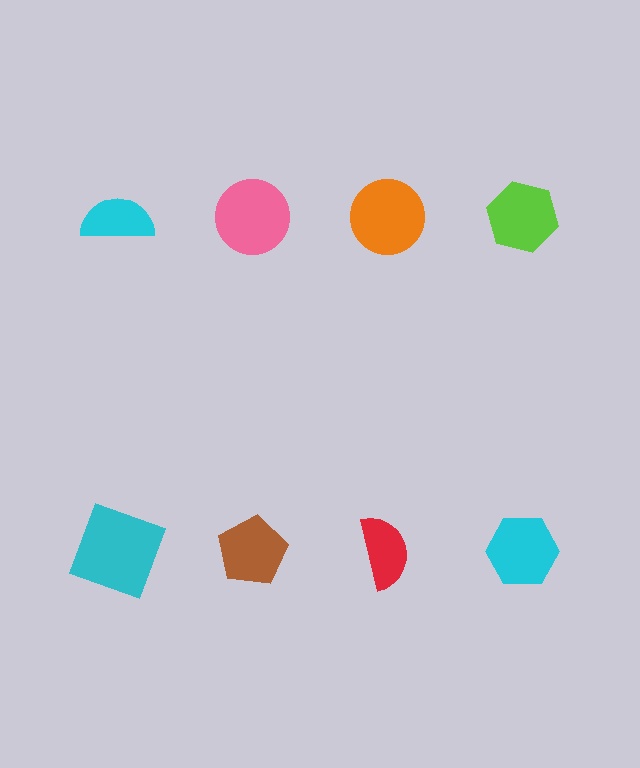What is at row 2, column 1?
A cyan square.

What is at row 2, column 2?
A brown pentagon.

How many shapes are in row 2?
4 shapes.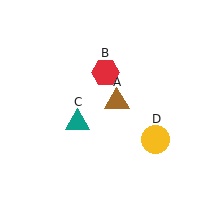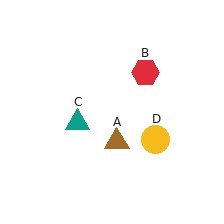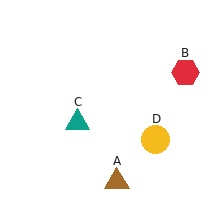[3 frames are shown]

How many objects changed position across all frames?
2 objects changed position: brown triangle (object A), red hexagon (object B).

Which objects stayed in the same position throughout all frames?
Teal triangle (object C) and yellow circle (object D) remained stationary.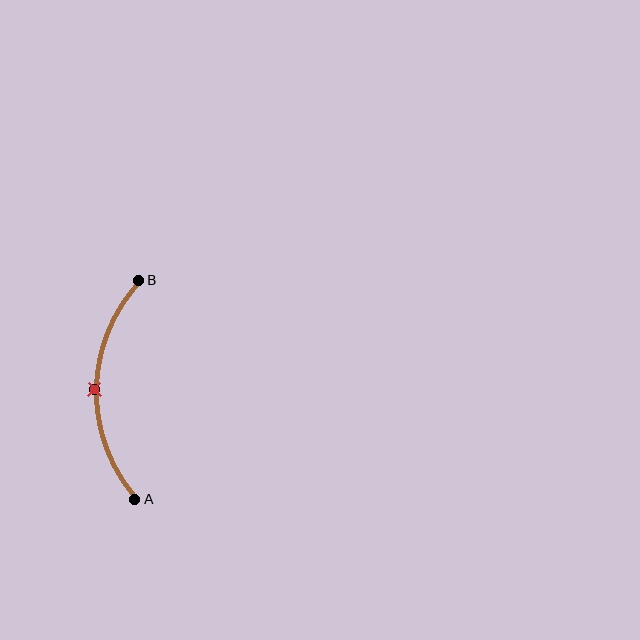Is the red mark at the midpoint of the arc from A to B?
Yes. The red mark lies on the arc at equal arc-length from both A and B — it is the arc midpoint.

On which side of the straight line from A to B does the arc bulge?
The arc bulges to the left of the straight line connecting A and B.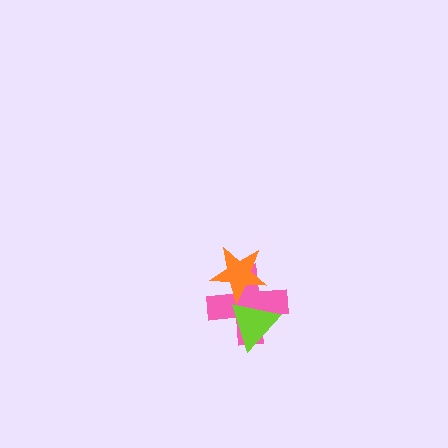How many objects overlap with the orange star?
2 objects overlap with the orange star.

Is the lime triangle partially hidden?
No, no other shape covers it.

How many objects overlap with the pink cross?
2 objects overlap with the pink cross.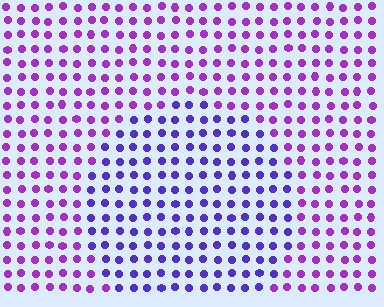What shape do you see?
I see a circle.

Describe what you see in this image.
The image is filled with small purple elements in a uniform arrangement. A circle-shaped region is visible where the elements are tinted to a slightly different hue, forming a subtle color boundary.